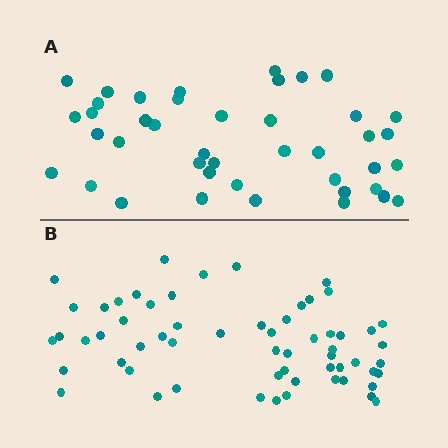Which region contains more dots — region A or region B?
Region B (the bottom region) has more dots.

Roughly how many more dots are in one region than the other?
Region B has approximately 20 more dots than region A.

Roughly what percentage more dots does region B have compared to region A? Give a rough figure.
About 45% more.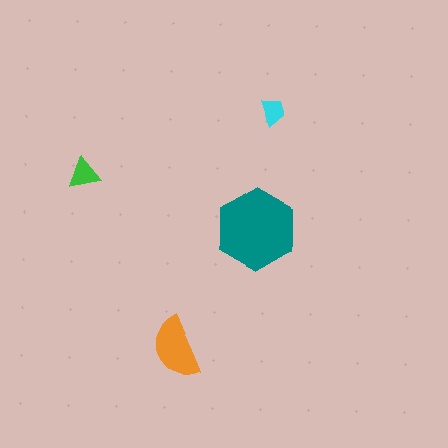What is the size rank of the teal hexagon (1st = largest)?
1st.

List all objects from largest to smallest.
The teal hexagon, the orange semicircle, the green triangle, the cyan trapezoid.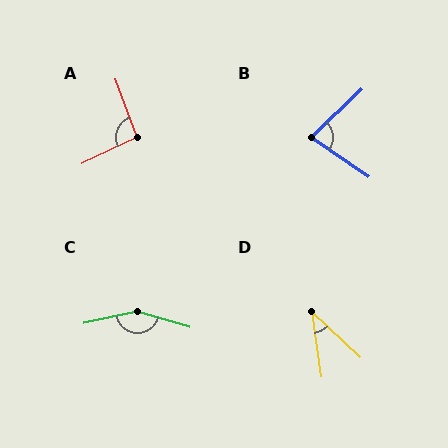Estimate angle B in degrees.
Approximately 79 degrees.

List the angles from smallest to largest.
D (38°), B (79°), A (95°), C (152°).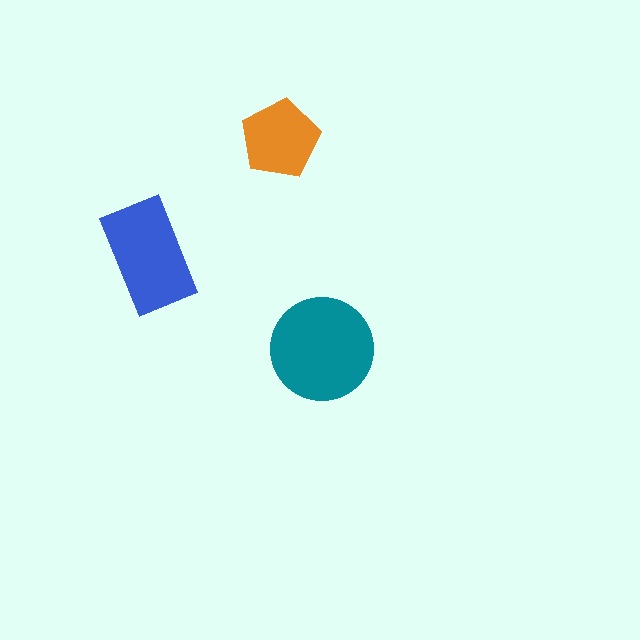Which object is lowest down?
The teal circle is bottommost.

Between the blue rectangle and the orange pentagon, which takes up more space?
The blue rectangle.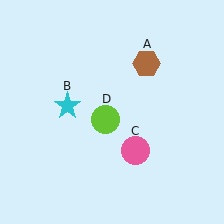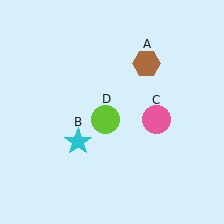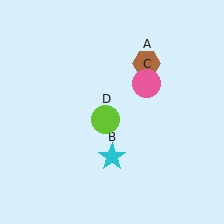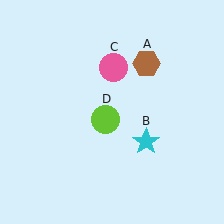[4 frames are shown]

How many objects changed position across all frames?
2 objects changed position: cyan star (object B), pink circle (object C).